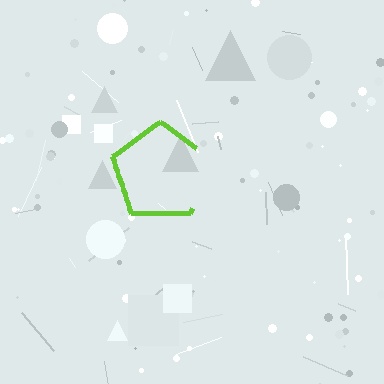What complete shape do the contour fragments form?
The contour fragments form a pentagon.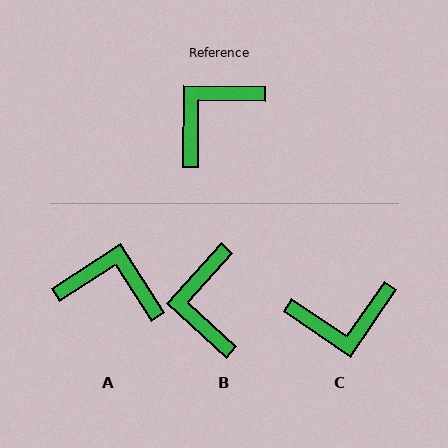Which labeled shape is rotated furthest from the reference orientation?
C, about 146 degrees away.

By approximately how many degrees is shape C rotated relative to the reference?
Approximately 146 degrees counter-clockwise.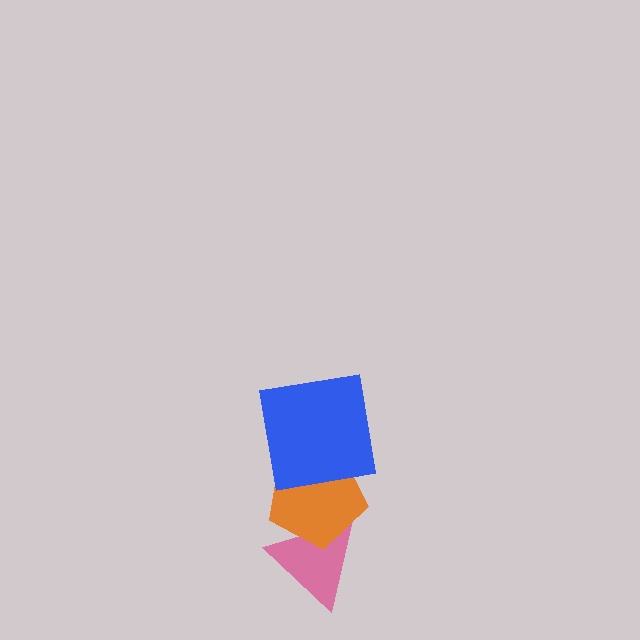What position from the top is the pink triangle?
The pink triangle is 3rd from the top.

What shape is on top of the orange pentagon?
The blue square is on top of the orange pentagon.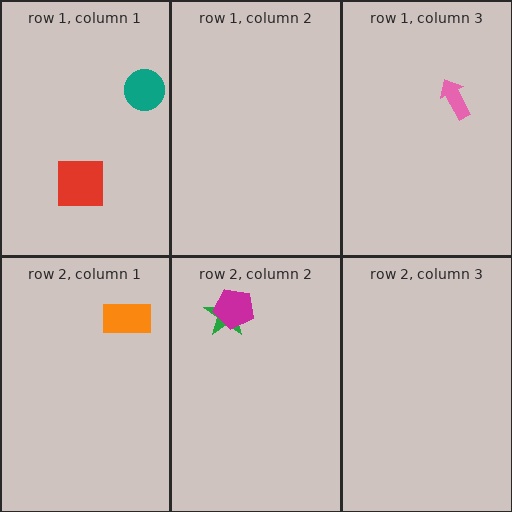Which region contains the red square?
The row 1, column 1 region.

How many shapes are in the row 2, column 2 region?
2.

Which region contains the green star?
The row 2, column 2 region.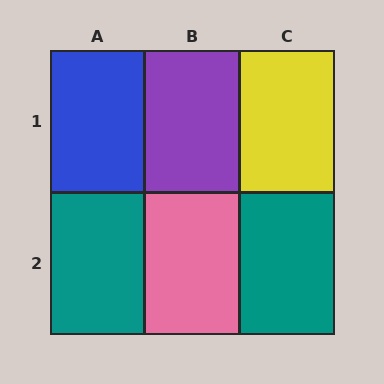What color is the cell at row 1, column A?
Blue.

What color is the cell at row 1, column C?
Yellow.